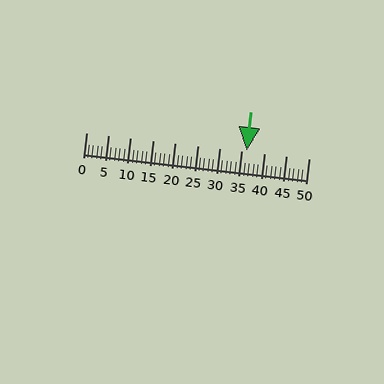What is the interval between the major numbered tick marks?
The major tick marks are spaced 5 units apart.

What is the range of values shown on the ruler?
The ruler shows values from 0 to 50.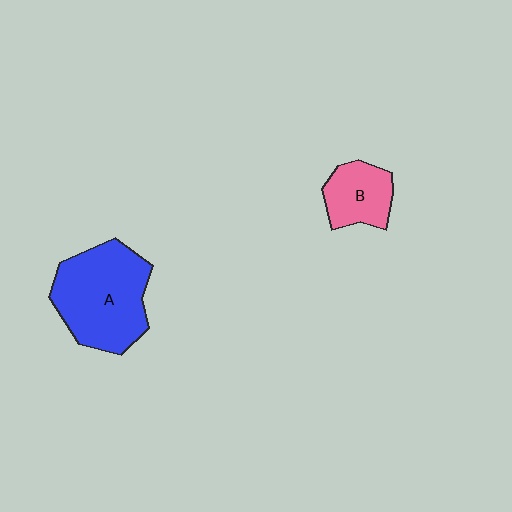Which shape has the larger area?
Shape A (blue).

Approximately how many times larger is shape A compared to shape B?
Approximately 2.2 times.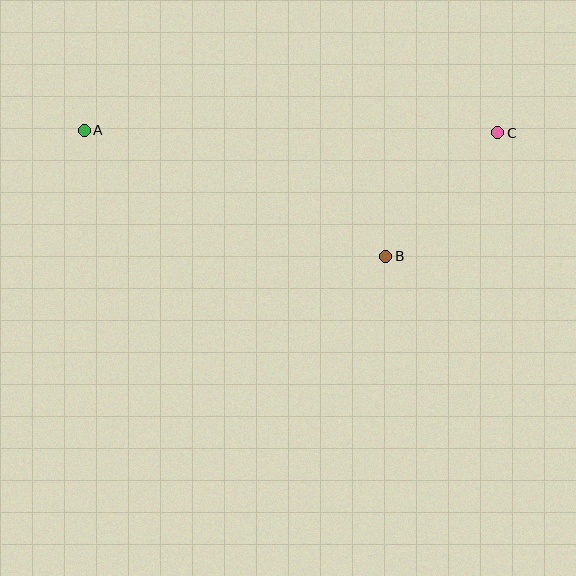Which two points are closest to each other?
Points B and C are closest to each other.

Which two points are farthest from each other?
Points A and C are farthest from each other.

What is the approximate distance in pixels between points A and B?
The distance between A and B is approximately 327 pixels.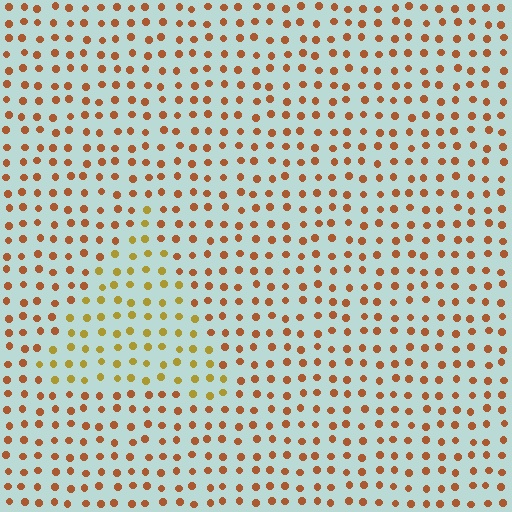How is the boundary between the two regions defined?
The boundary is defined purely by a slight shift in hue (about 31 degrees). Spacing, size, and orientation are identical on both sides.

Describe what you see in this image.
The image is filled with small brown elements in a uniform arrangement. A triangle-shaped region is visible where the elements are tinted to a slightly different hue, forming a subtle color boundary.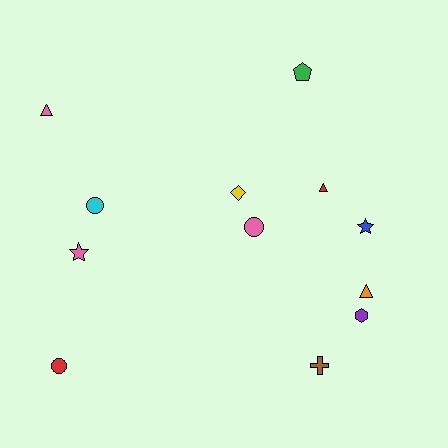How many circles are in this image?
There are 3 circles.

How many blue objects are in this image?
There is 1 blue object.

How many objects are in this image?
There are 12 objects.